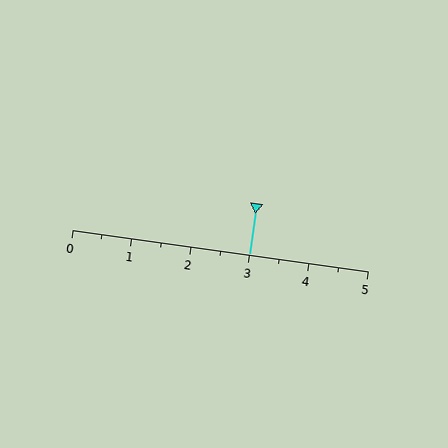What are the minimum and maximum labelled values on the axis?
The axis runs from 0 to 5.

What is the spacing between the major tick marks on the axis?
The major ticks are spaced 1 apart.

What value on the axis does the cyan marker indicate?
The marker indicates approximately 3.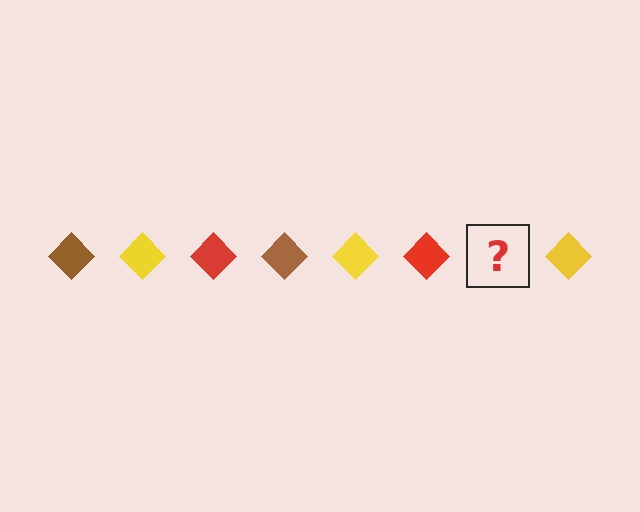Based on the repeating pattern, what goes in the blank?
The blank should be a brown diamond.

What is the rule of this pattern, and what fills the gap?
The rule is that the pattern cycles through brown, yellow, red diamonds. The gap should be filled with a brown diamond.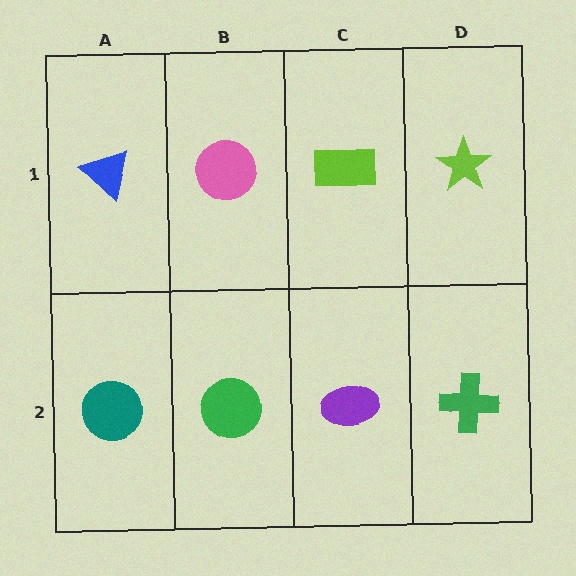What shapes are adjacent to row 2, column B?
A pink circle (row 1, column B), a teal circle (row 2, column A), a purple ellipse (row 2, column C).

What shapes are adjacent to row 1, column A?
A teal circle (row 2, column A), a pink circle (row 1, column B).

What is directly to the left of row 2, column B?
A teal circle.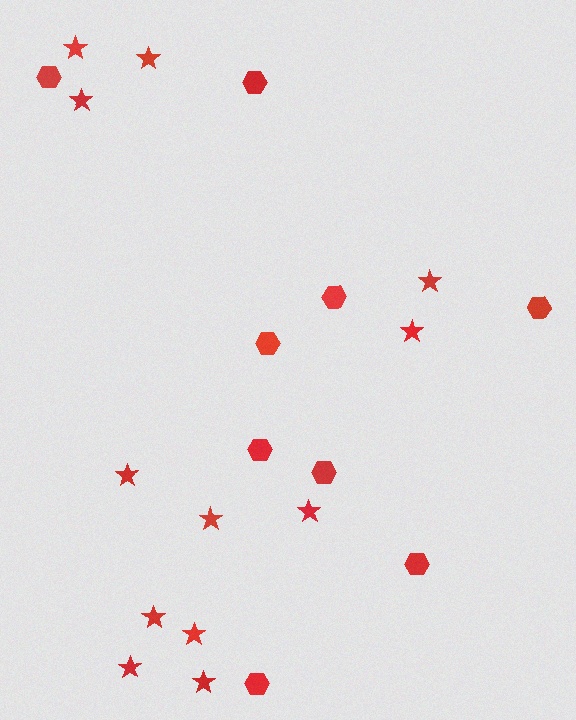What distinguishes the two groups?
There are 2 groups: one group of hexagons (9) and one group of stars (12).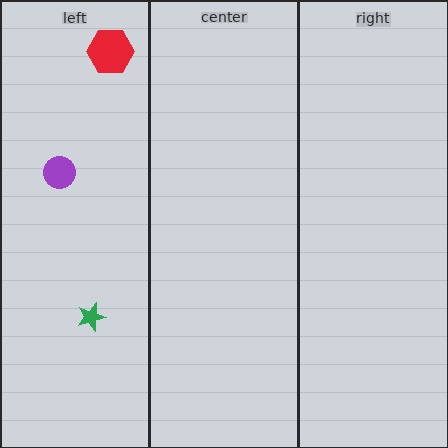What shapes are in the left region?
The purple circle, the red hexagon, the green star.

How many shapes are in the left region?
3.